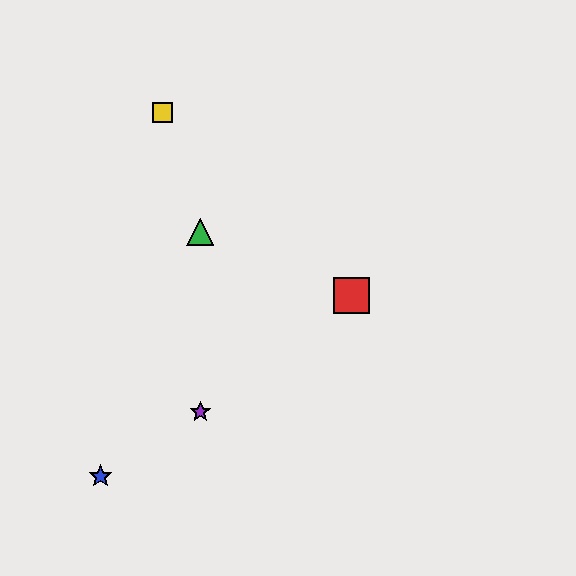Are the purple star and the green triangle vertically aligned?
Yes, both are at x≈200.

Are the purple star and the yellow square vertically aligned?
No, the purple star is at x≈200 and the yellow square is at x≈162.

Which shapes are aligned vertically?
The green triangle, the purple star are aligned vertically.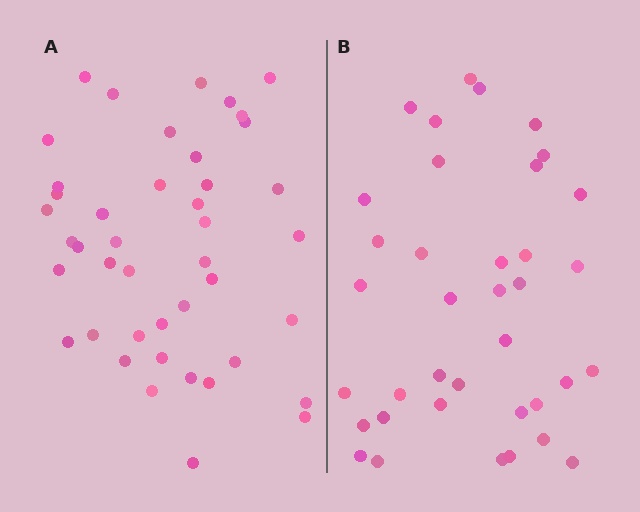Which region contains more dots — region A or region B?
Region A (the left region) has more dots.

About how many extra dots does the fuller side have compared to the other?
Region A has about 6 more dots than region B.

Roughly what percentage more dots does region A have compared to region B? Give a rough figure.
About 15% more.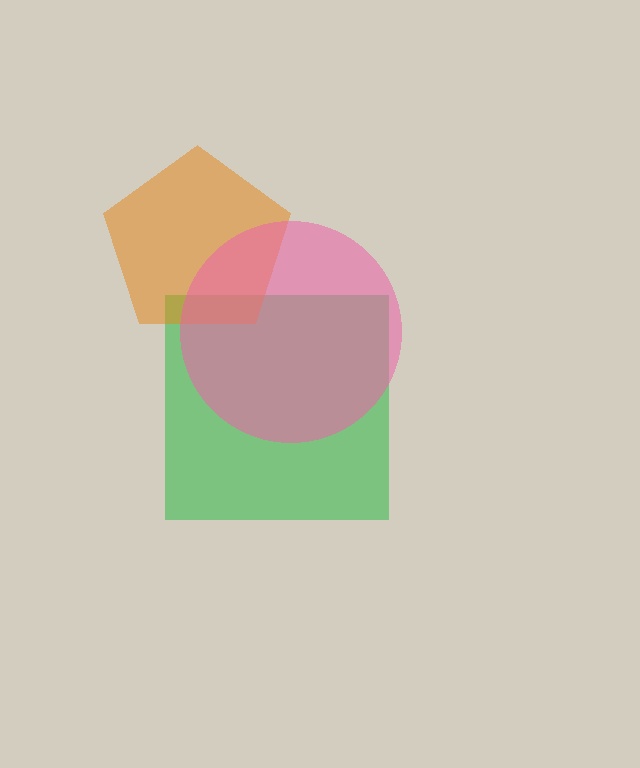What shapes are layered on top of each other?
The layered shapes are: a green square, an orange pentagon, a pink circle.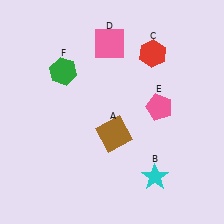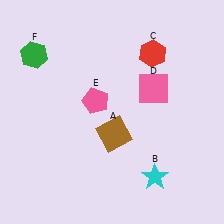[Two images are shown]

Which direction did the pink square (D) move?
The pink square (D) moved down.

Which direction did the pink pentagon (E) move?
The pink pentagon (E) moved left.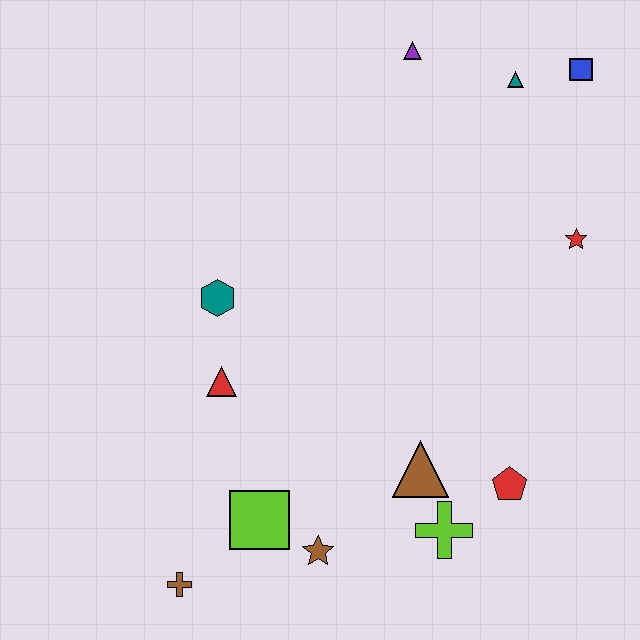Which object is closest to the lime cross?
The brown triangle is closest to the lime cross.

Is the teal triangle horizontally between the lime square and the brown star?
No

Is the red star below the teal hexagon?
No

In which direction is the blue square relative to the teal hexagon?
The blue square is to the right of the teal hexagon.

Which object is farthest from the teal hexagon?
The blue square is farthest from the teal hexagon.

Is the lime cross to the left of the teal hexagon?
No